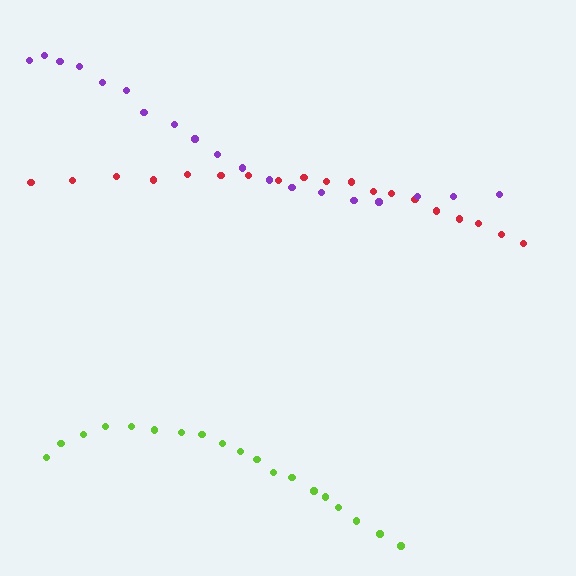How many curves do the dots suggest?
There are 3 distinct paths.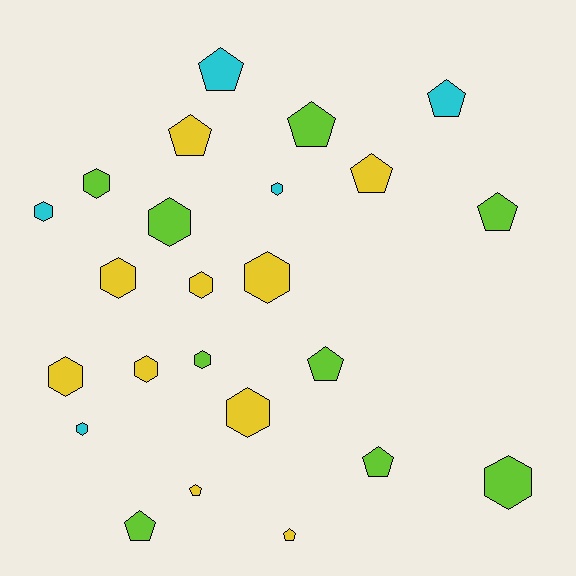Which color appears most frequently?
Yellow, with 10 objects.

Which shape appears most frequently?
Hexagon, with 13 objects.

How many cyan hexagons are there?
There are 3 cyan hexagons.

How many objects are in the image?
There are 24 objects.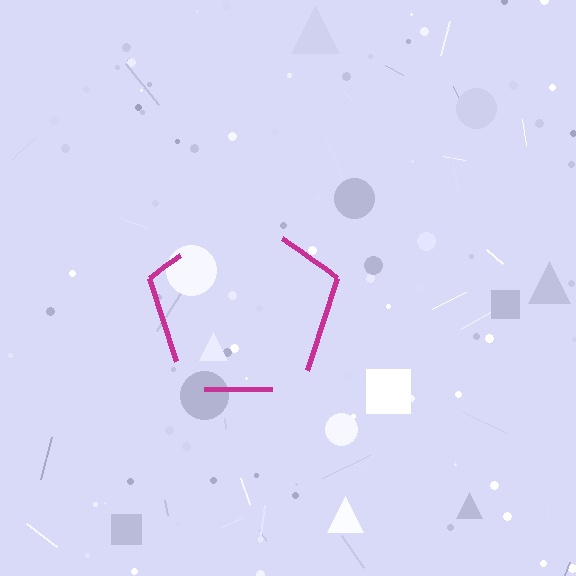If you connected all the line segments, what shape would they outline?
They would outline a pentagon.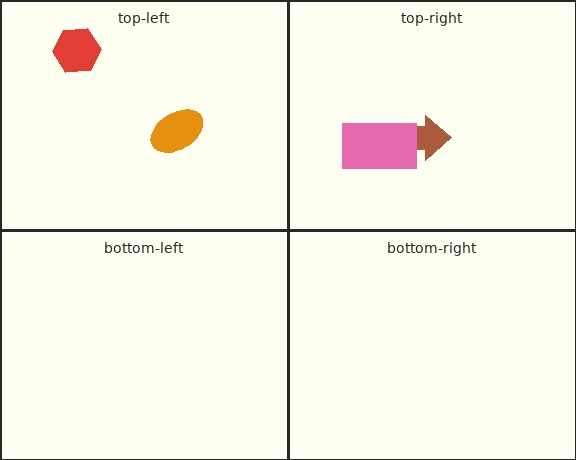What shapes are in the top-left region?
The red hexagon, the orange ellipse.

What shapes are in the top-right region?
The brown arrow, the pink rectangle.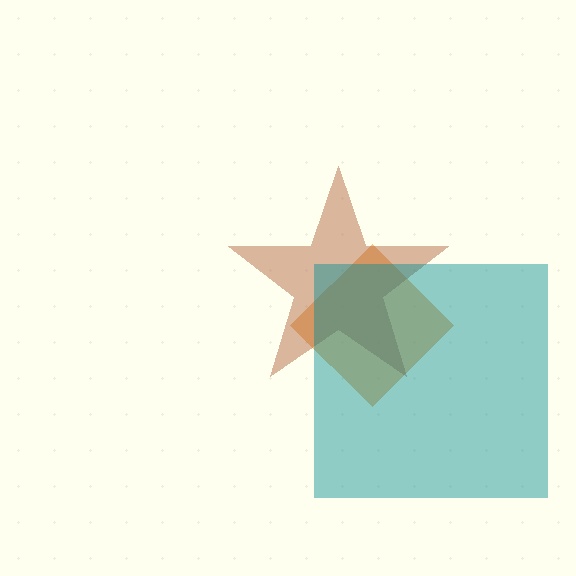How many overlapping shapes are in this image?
There are 3 overlapping shapes in the image.